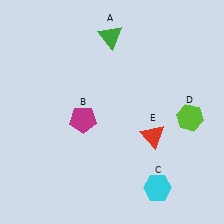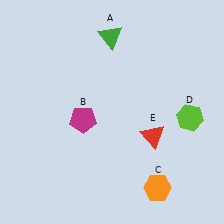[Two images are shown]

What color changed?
The hexagon (C) changed from cyan in Image 1 to orange in Image 2.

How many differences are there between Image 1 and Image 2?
There is 1 difference between the two images.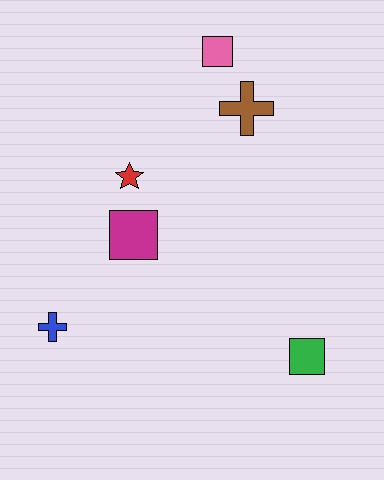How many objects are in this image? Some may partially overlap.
There are 6 objects.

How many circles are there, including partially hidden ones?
There are no circles.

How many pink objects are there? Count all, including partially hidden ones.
There is 1 pink object.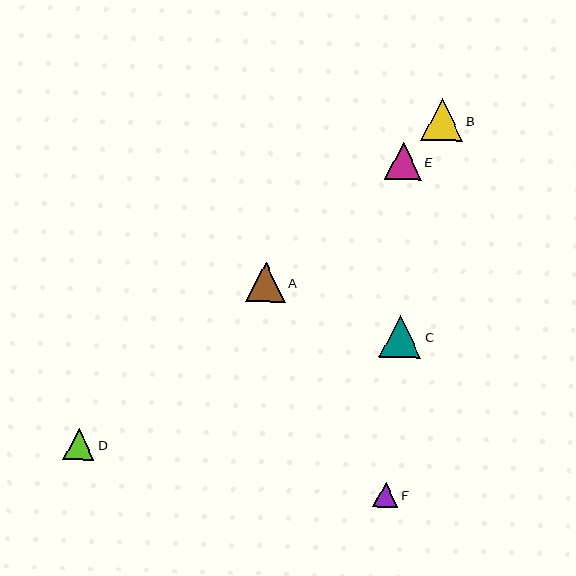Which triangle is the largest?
Triangle C is the largest with a size of approximately 42 pixels.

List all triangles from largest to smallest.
From largest to smallest: C, B, A, E, D, F.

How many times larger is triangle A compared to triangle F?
Triangle A is approximately 1.6 times the size of triangle F.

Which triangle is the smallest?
Triangle F is the smallest with a size of approximately 25 pixels.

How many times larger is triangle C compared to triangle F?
Triangle C is approximately 1.7 times the size of triangle F.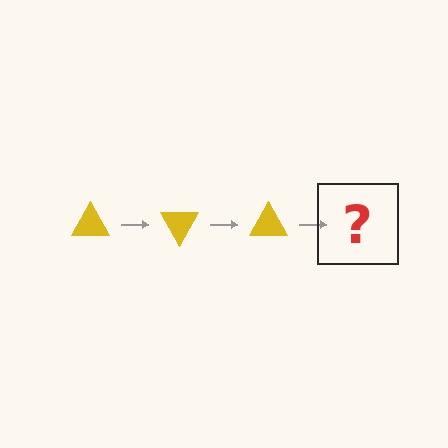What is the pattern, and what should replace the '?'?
The pattern is that the triangle rotates 60 degrees each step. The '?' should be a yellow triangle rotated 180 degrees.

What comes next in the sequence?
The next element should be a yellow triangle rotated 180 degrees.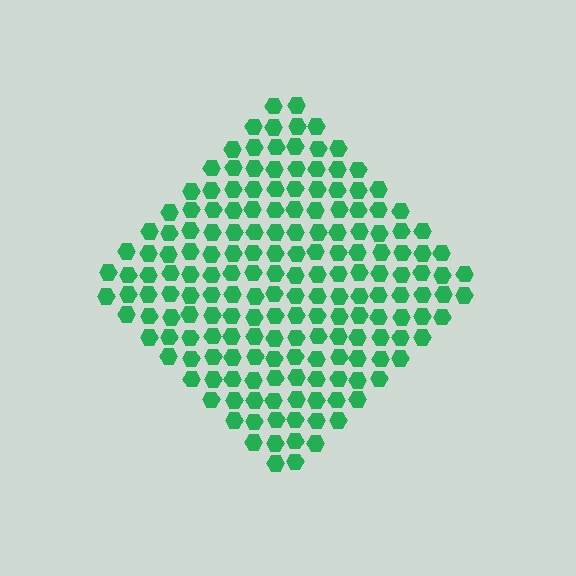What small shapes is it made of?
It is made of small hexagons.